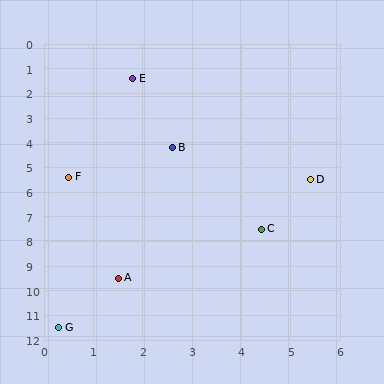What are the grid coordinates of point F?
Point F is at approximately (0.5, 5.4).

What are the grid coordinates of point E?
Point E is at approximately (1.8, 1.4).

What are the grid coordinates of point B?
Point B is at approximately (2.6, 4.2).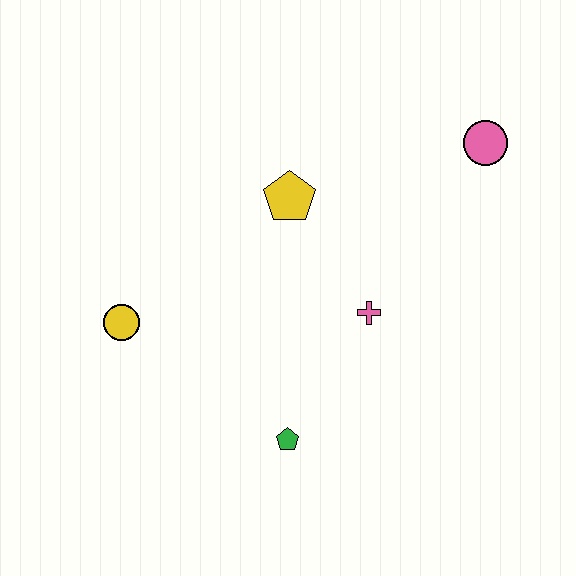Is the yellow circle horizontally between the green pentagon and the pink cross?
No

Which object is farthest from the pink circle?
The yellow circle is farthest from the pink circle.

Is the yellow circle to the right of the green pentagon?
No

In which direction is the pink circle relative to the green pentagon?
The pink circle is above the green pentagon.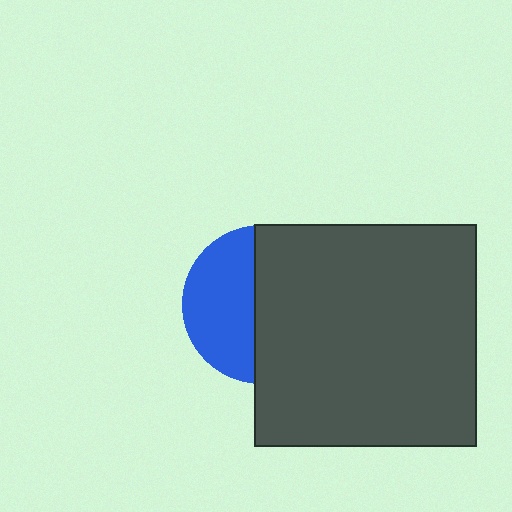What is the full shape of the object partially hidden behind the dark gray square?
The partially hidden object is a blue circle.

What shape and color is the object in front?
The object in front is a dark gray square.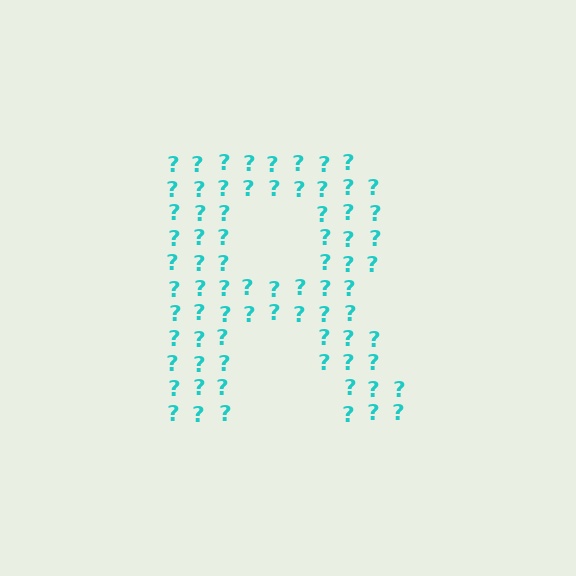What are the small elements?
The small elements are question marks.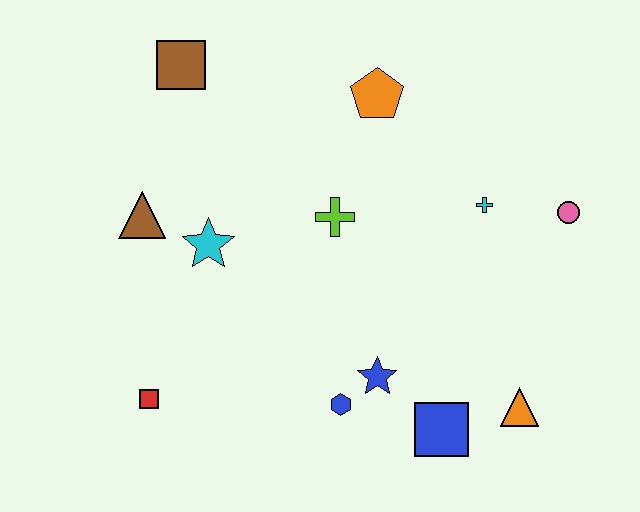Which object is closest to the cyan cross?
The pink circle is closest to the cyan cross.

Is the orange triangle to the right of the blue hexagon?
Yes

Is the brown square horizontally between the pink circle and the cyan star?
No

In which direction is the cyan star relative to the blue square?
The cyan star is to the left of the blue square.